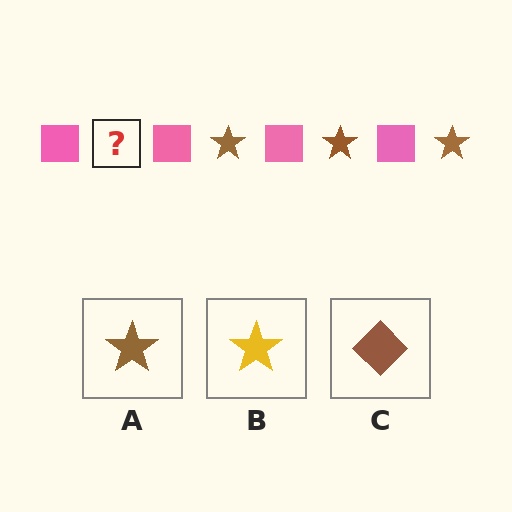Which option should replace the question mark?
Option A.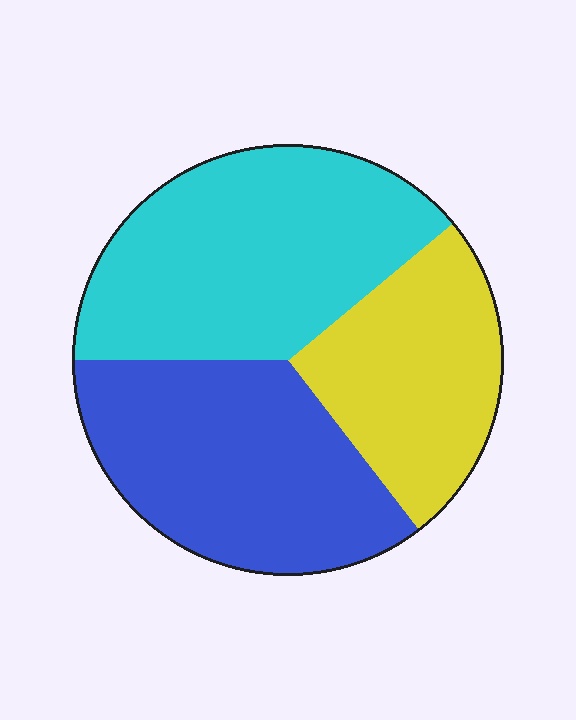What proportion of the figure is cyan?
Cyan covers roughly 40% of the figure.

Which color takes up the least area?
Yellow, at roughly 25%.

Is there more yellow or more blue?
Blue.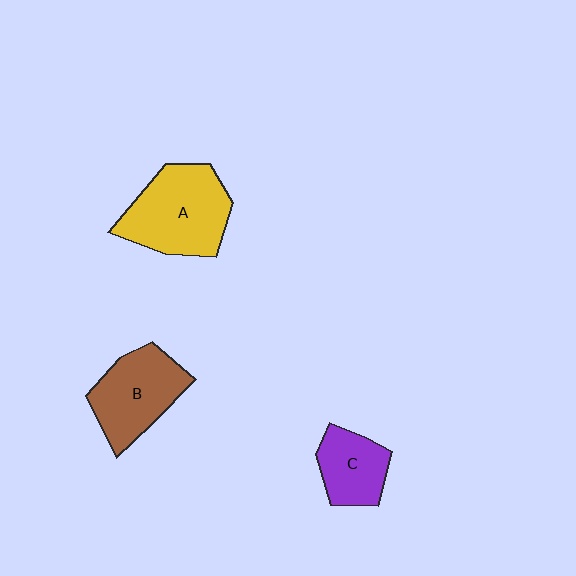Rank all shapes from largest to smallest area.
From largest to smallest: A (yellow), B (brown), C (purple).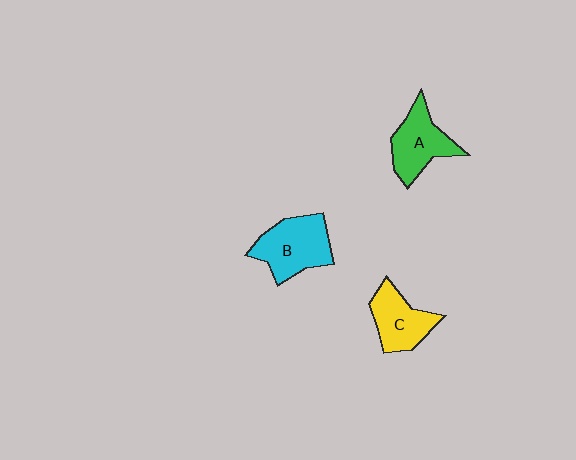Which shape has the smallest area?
Shape C (yellow).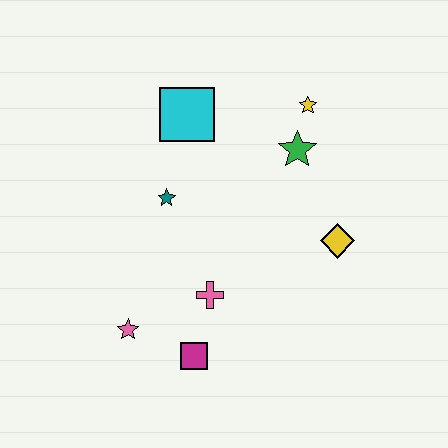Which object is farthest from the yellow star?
The pink star is farthest from the yellow star.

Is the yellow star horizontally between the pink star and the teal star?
No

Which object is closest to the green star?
The yellow star is closest to the green star.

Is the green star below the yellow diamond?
No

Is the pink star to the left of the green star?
Yes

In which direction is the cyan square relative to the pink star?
The cyan square is above the pink star.